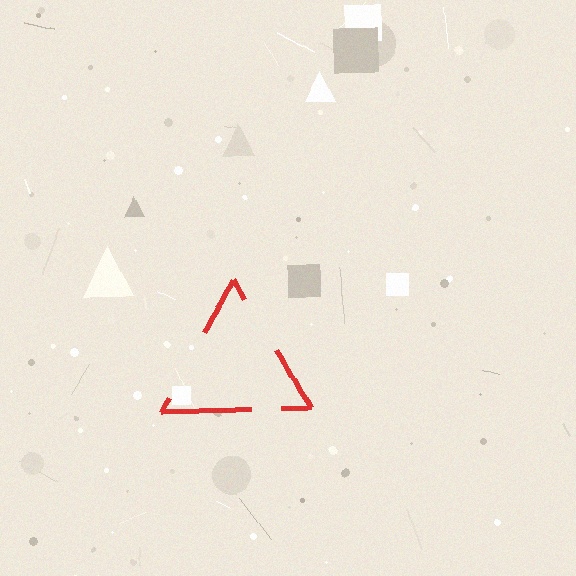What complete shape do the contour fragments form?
The contour fragments form a triangle.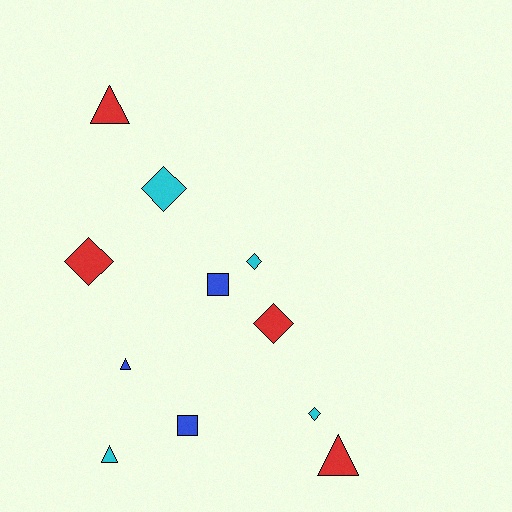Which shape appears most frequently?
Diamond, with 5 objects.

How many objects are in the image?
There are 11 objects.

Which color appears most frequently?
Cyan, with 4 objects.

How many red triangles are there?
There are 2 red triangles.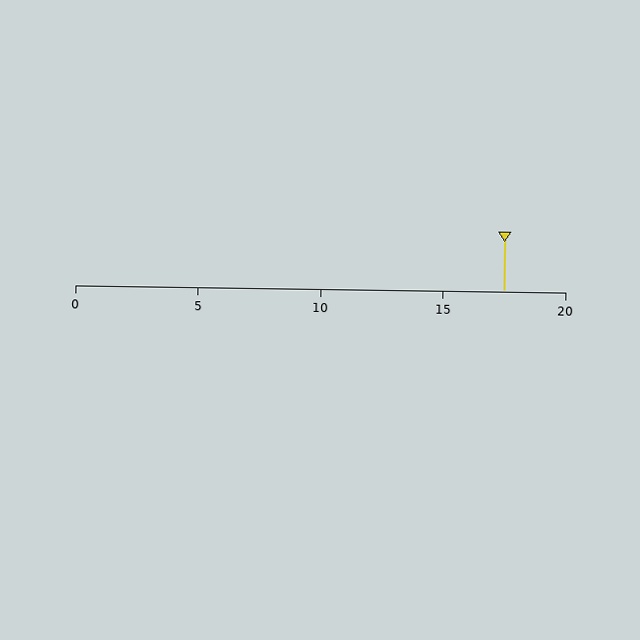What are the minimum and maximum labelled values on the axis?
The axis runs from 0 to 20.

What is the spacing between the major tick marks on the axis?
The major ticks are spaced 5 apart.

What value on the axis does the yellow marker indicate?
The marker indicates approximately 17.5.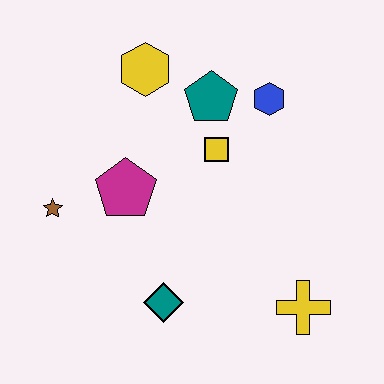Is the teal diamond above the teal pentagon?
No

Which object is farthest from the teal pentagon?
The yellow cross is farthest from the teal pentagon.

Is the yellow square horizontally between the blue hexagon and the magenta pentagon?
Yes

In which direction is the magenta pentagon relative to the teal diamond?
The magenta pentagon is above the teal diamond.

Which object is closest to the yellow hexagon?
The teal pentagon is closest to the yellow hexagon.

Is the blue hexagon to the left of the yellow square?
No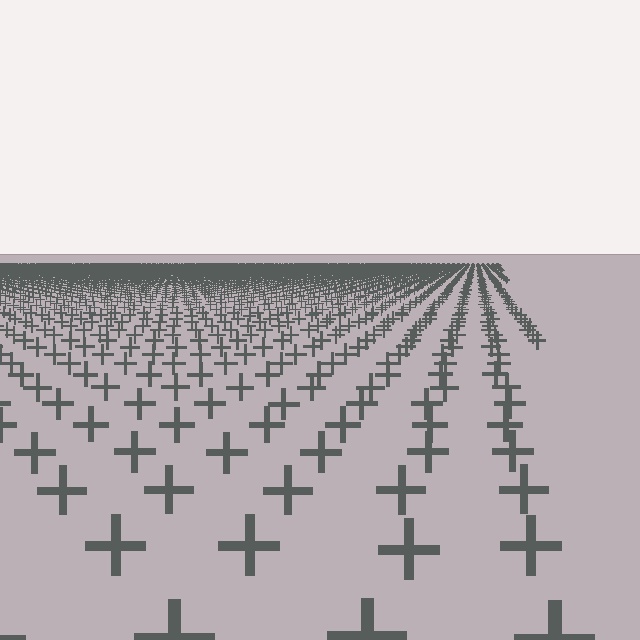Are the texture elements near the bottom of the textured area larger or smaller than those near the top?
Larger. Near the bottom, elements are closer to the viewer and appear at a bigger on-screen size.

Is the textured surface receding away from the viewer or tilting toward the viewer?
The surface is receding away from the viewer. Texture elements get smaller and denser toward the top.